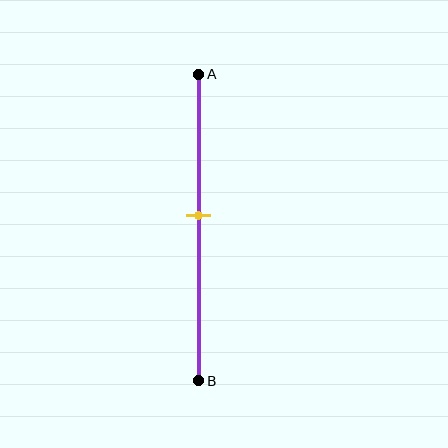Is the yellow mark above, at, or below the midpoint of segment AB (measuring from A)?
The yellow mark is above the midpoint of segment AB.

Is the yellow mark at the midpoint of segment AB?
No, the mark is at about 45% from A, not at the 50% midpoint.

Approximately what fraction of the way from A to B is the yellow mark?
The yellow mark is approximately 45% of the way from A to B.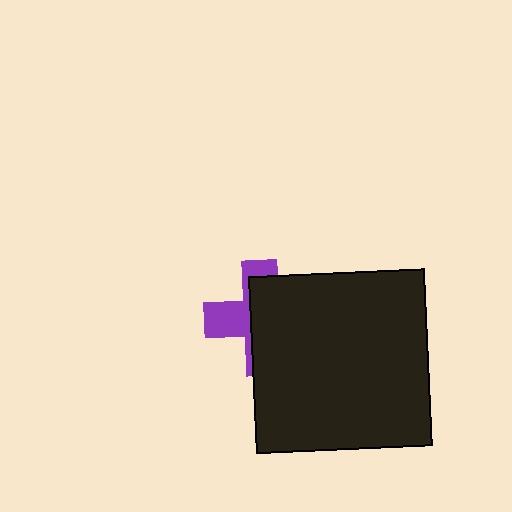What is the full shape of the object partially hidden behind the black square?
The partially hidden object is a purple cross.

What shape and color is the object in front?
The object in front is a black square.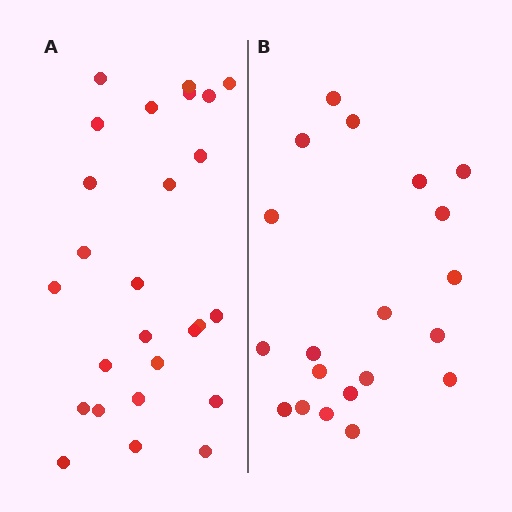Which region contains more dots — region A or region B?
Region A (the left region) has more dots.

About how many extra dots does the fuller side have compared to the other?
Region A has about 6 more dots than region B.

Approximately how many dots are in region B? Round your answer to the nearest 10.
About 20 dots.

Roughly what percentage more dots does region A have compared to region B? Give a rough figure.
About 30% more.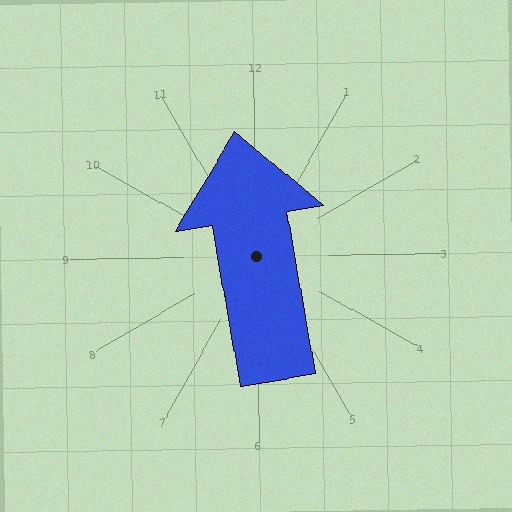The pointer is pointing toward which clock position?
Roughly 12 o'clock.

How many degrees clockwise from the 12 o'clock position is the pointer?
Approximately 351 degrees.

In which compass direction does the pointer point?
North.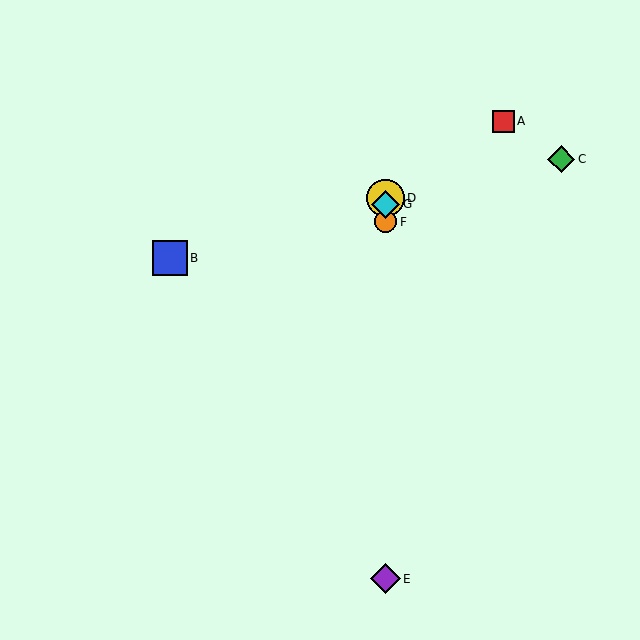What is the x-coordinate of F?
Object F is at x≈386.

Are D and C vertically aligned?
No, D is at x≈386 and C is at x≈561.